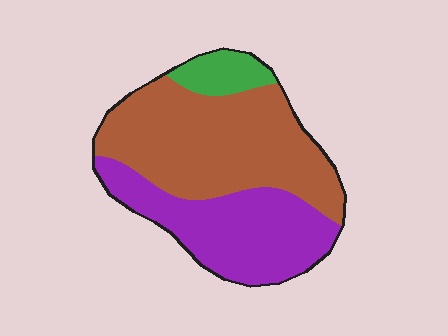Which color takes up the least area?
Green, at roughly 10%.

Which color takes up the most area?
Brown, at roughly 55%.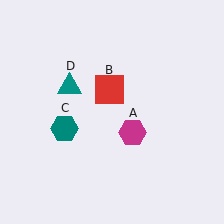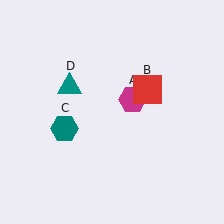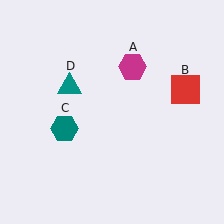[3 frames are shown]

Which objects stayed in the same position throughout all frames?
Teal hexagon (object C) and teal triangle (object D) remained stationary.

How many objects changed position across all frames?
2 objects changed position: magenta hexagon (object A), red square (object B).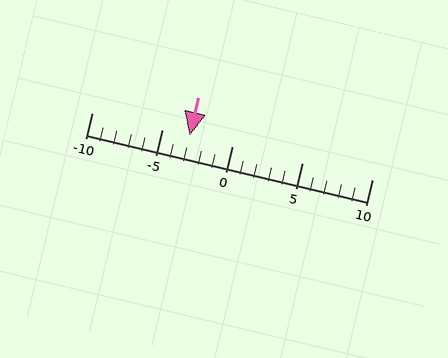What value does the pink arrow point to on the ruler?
The pink arrow points to approximately -3.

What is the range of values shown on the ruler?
The ruler shows values from -10 to 10.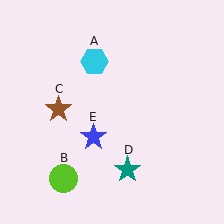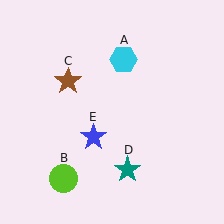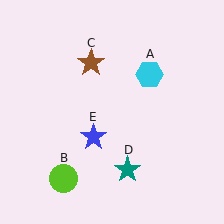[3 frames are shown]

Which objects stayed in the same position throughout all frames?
Lime circle (object B) and teal star (object D) and blue star (object E) remained stationary.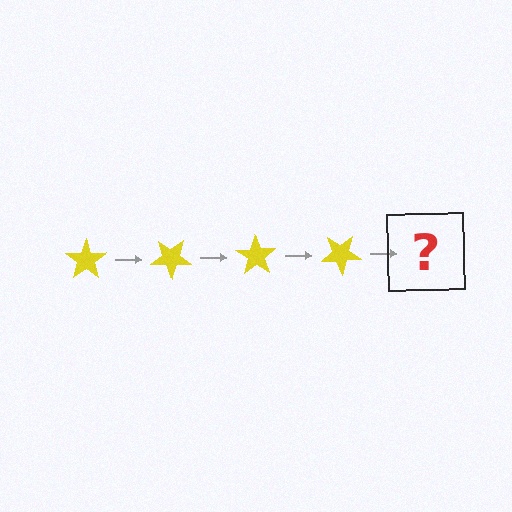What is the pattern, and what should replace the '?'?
The pattern is that the star rotates 35 degrees each step. The '?' should be a yellow star rotated 140 degrees.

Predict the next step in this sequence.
The next step is a yellow star rotated 140 degrees.